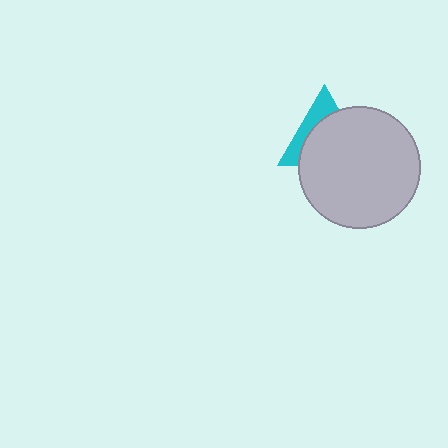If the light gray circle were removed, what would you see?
You would see the complete cyan triangle.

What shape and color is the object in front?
The object in front is a light gray circle.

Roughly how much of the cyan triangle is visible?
A small part of it is visible (roughly 34%).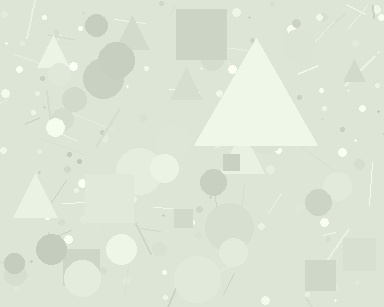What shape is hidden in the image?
A triangle is hidden in the image.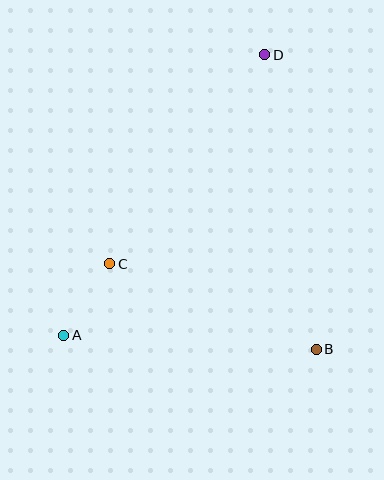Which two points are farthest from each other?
Points A and D are farthest from each other.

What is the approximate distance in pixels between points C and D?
The distance between C and D is approximately 260 pixels.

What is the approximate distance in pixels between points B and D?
The distance between B and D is approximately 299 pixels.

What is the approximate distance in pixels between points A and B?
The distance between A and B is approximately 253 pixels.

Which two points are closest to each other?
Points A and C are closest to each other.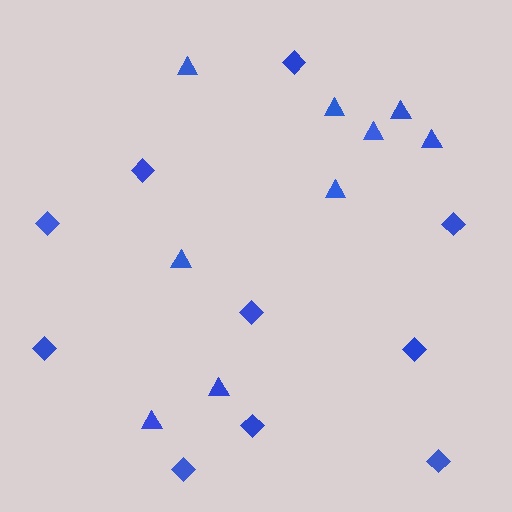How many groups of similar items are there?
There are 2 groups: one group of triangles (9) and one group of diamonds (10).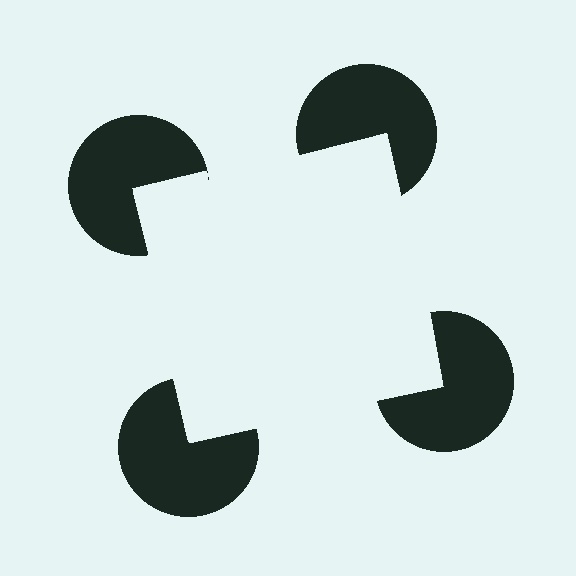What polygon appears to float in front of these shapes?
An illusory square — its edges are inferred from the aligned wedge cuts in the pac-man discs, not physically drawn.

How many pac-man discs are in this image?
There are 4 — one at each vertex of the illusory square.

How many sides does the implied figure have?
4 sides.